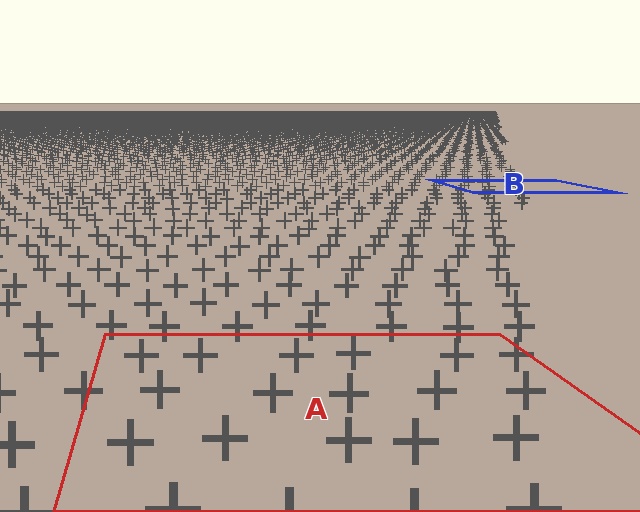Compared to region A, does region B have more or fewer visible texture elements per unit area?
Region B has more texture elements per unit area — they are packed more densely because it is farther away.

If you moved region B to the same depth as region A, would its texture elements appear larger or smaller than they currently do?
They would appear larger. At a closer depth, the same texture elements are projected at a bigger on-screen size.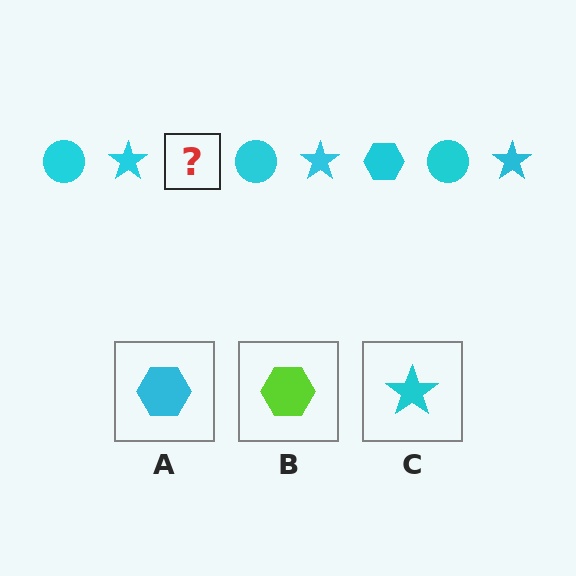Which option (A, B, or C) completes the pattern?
A.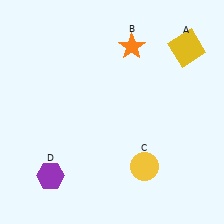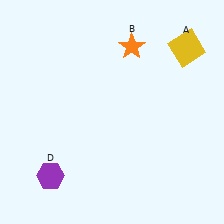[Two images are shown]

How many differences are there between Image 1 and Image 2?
There is 1 difference between the two images.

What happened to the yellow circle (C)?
The yellow circle (C) was removed in Image 2. It was in the bottom-right area of Image 1.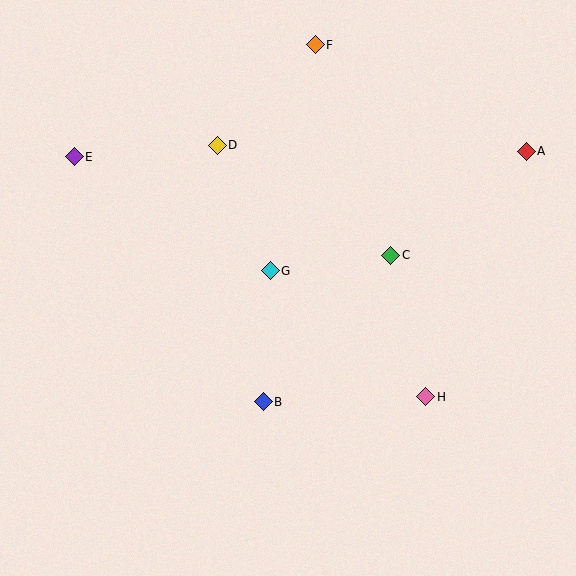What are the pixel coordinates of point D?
Point D is at (217, 145).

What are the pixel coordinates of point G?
Point G is at (270, 271).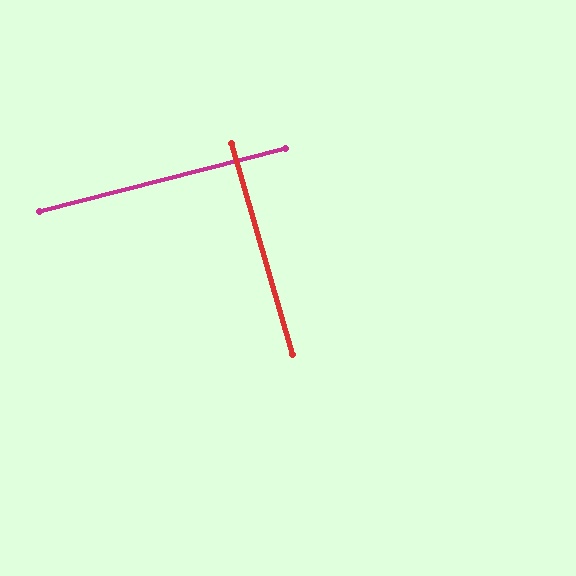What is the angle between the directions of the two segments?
Approximately 88 degrees.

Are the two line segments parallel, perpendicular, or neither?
Perpendicular — they meet at approximately 88°.